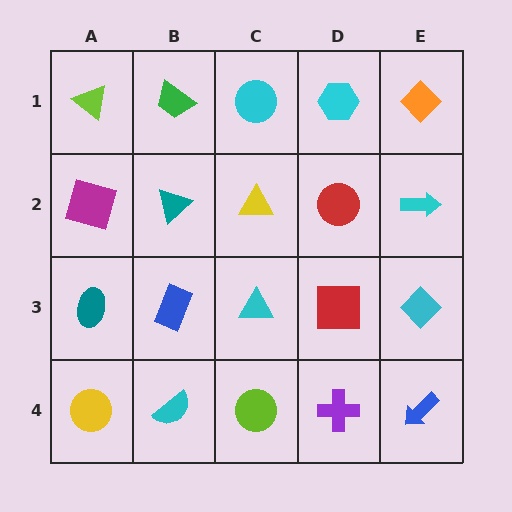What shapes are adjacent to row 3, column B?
A teal triangle (row 2, column B), a cyan semicircle (row 4, column B), a teal ellipse (row 3, column A), a cyan triangle (row 3, column C).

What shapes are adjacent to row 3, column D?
A red circle (row 2, column D), a purple cross (row 4, column D), a cyan triangle (row 3, column C), a cyan diamond (row 3, column E).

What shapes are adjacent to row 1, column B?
A teal triangle (row 2, column B), a lime triangle (row 1, column A), a cyan circle (row 1, column C).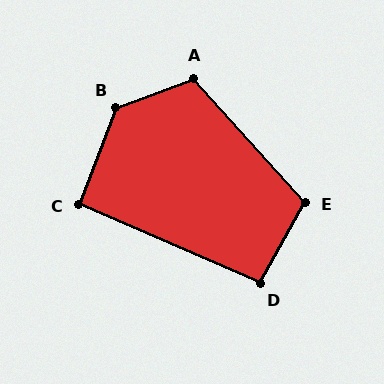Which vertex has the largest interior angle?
B, at approximately 131 degrees.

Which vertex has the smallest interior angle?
C, at approximately 93 degrees.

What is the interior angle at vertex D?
Approximately 96 degrees (obtuse).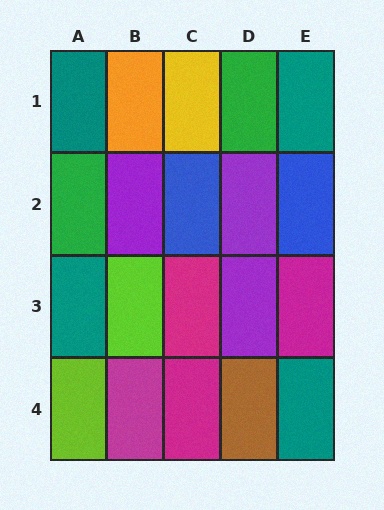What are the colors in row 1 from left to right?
Teal, orange, yellow, green, teal.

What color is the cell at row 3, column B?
Lime.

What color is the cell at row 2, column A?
Green.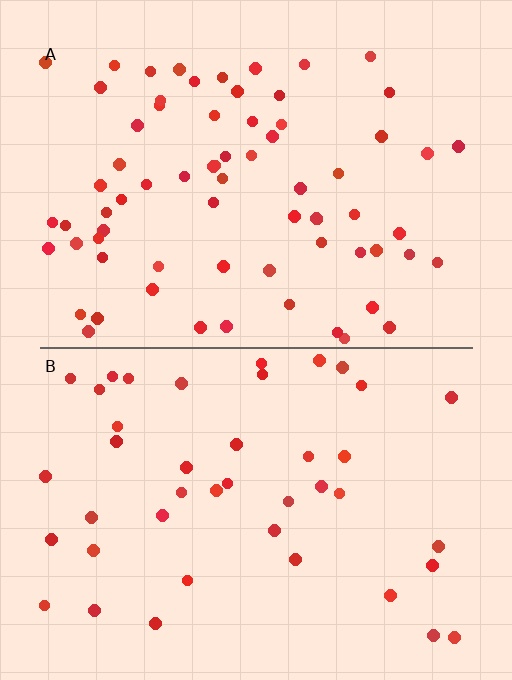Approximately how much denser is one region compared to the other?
Approximately 1.7× — region A over region B.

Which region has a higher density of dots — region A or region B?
A (the top).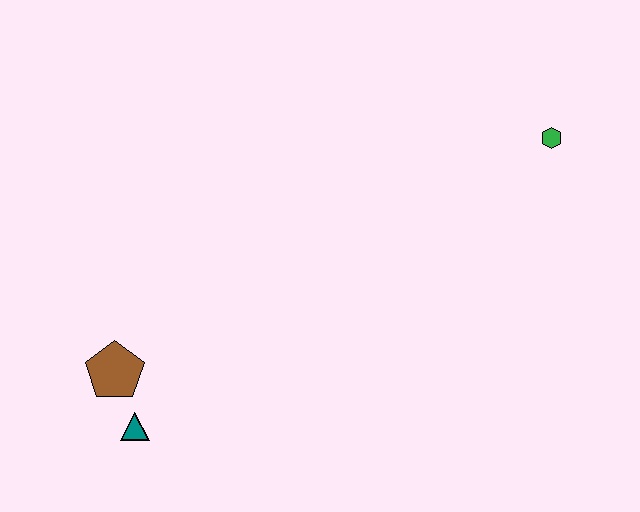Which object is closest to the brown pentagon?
The teal triangle is closest to the brown pentagon.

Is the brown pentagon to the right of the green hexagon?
No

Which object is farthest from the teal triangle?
The green hexagon is farthest from the teal triangle.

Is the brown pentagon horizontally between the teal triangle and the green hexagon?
No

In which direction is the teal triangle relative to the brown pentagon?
The teal triangle is below the brown pentagon.